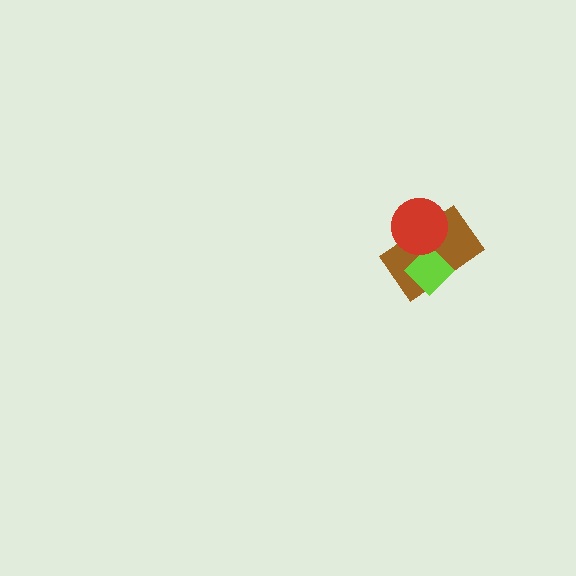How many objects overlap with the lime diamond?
2 objects overlap with the lime diamond.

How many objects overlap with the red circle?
2 objects overlap with the red circle.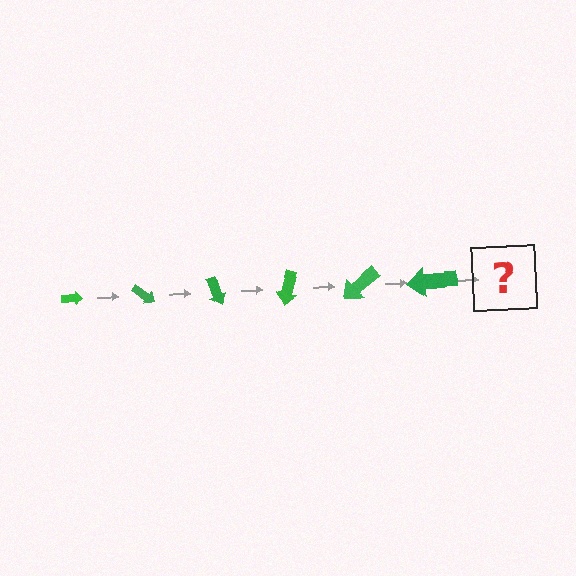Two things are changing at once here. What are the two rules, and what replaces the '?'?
The two rules are that the arrow grows larger each step and it rotates 35 degrees each step. The '?' should be an arrow, larger than the previous one and rotated 210 degrees from the start.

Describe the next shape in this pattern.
It should be an arrow, larger than the previous one and rotated 210 degrees from the start.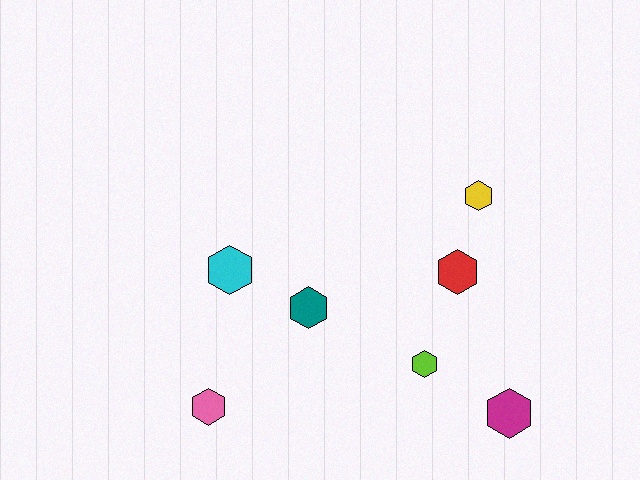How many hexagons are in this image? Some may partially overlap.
There are 7 hexagons.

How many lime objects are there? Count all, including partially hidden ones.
There is 1 lime object.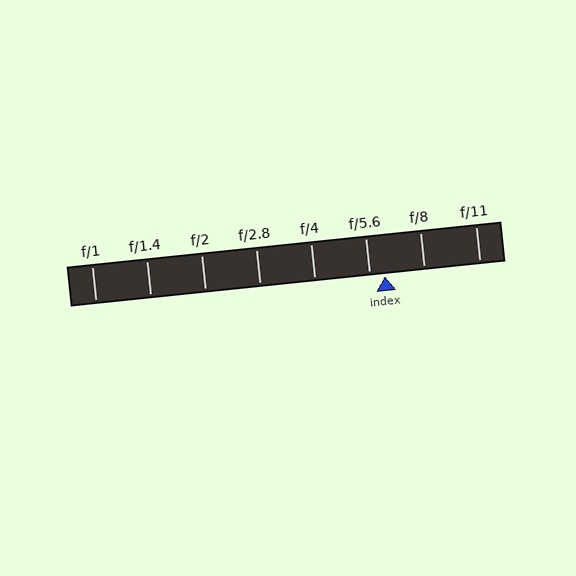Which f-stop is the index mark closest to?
The index mark is closest to f/5.6.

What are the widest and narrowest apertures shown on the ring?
The widest aperture shown is f/1 and the narrowest is f/11.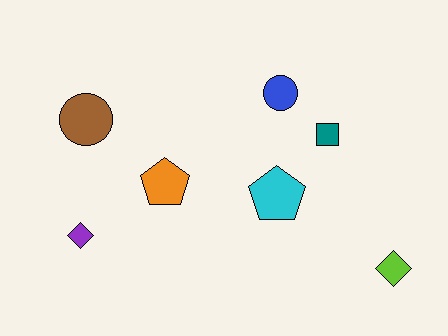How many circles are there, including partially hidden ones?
There are 2 circles.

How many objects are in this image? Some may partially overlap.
There are 7 objects.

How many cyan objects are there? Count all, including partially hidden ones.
There is 1 cyan object.